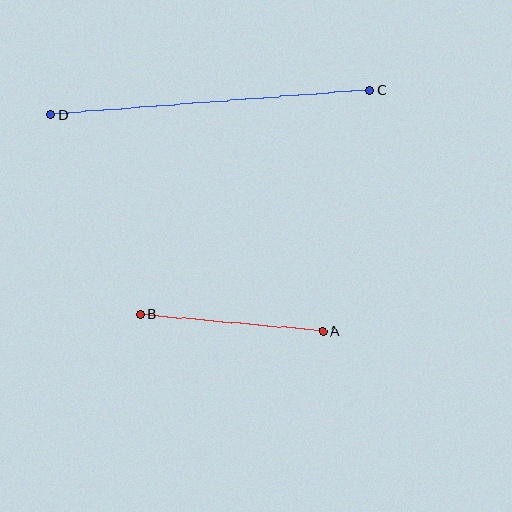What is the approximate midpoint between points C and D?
The midpoint is at approximately (210, 103) pixels.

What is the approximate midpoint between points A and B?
The midpoint is at approximately (232, 323) pixels.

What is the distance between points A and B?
The distance is approximately 183 pixels.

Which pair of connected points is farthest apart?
Points C and D are farthest apart.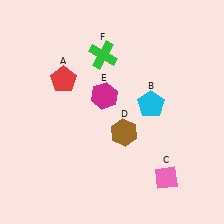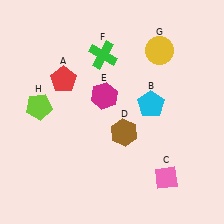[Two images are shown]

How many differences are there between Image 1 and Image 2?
There are 2 differences between the two images.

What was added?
A yellow circle (G), a lime pentagon (H) were added in Image 2.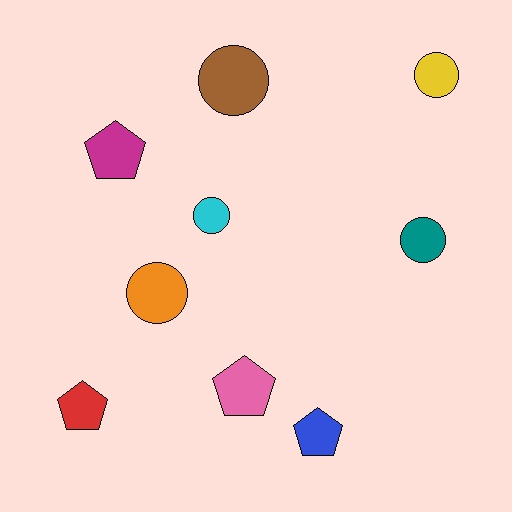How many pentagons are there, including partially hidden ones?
There are 4 pentagons.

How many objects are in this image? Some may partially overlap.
There are 9 objects.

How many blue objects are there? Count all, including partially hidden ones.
There is 1 blue object.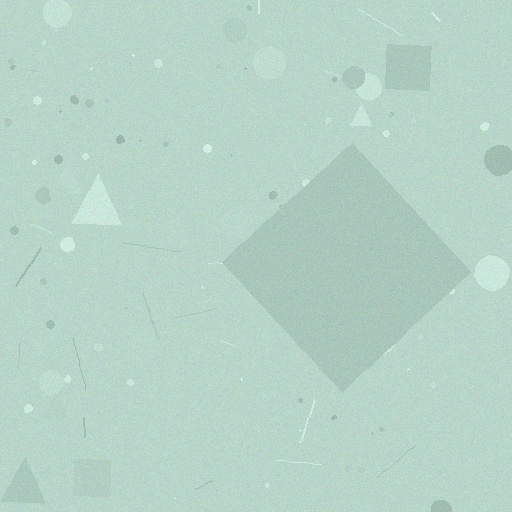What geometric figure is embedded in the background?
A diamond is embedded in the background.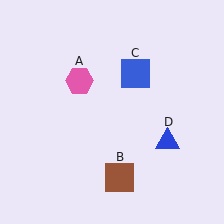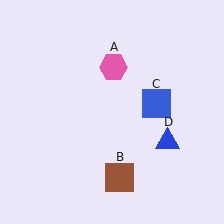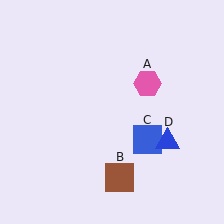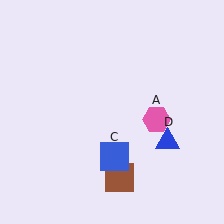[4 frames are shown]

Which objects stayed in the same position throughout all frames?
Brown square (object B) and blue triangle (object D) remained stationary.